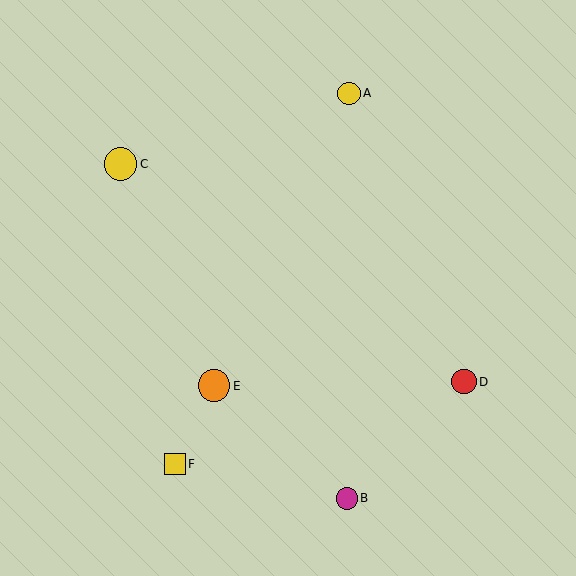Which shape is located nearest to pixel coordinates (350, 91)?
The yellow circle (labeled A) at (349, 93) is nearest to that location.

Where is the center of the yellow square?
The center of the yellow square is at (175, 464).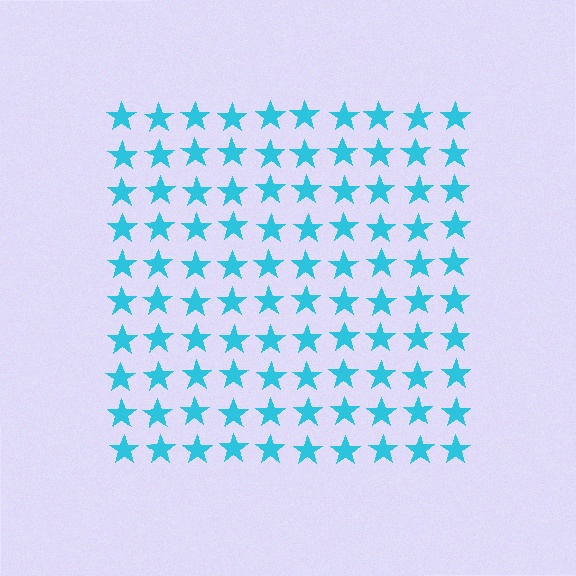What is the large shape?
The large shape is a square.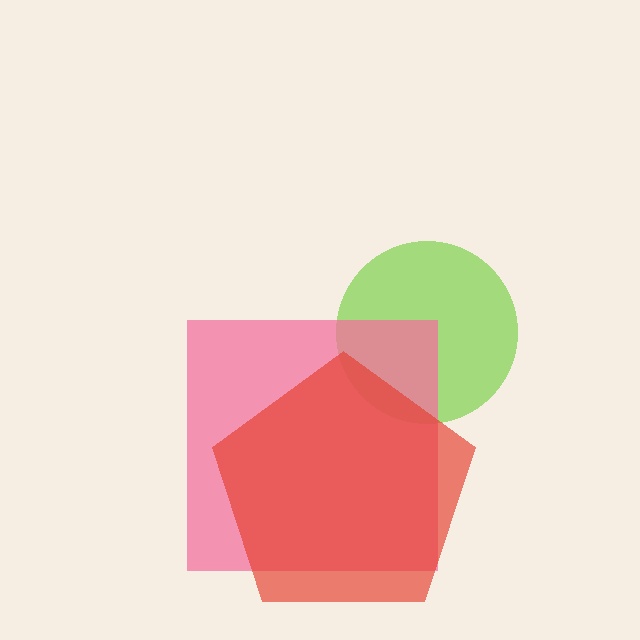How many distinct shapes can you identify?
There are 3 distinct shapes: a lime circle, a pink square, a red pentagon.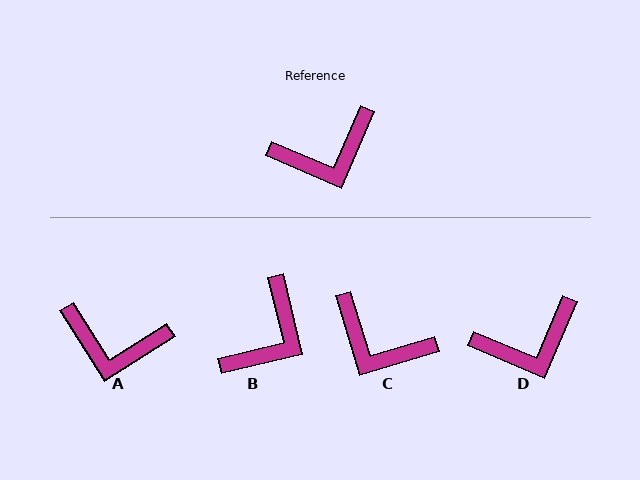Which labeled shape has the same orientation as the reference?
D.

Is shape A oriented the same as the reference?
No, it is off by about 34 degrees.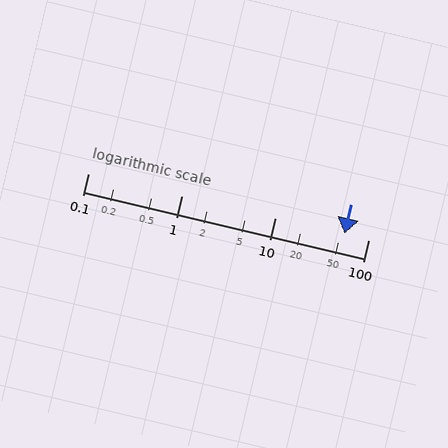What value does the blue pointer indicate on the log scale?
The pointer indicates approximately 55.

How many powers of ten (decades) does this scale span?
The scale spans 3 decades, from 0.1 to 100.